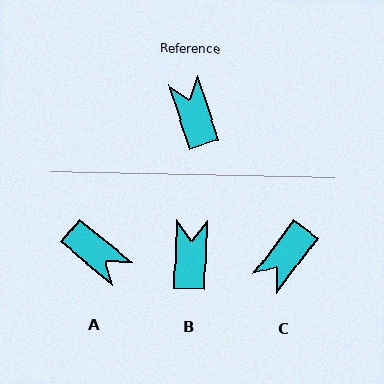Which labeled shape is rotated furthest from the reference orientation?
A, about 148 degrees away.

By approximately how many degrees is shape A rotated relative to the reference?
Approximately 148 degrees clockwise.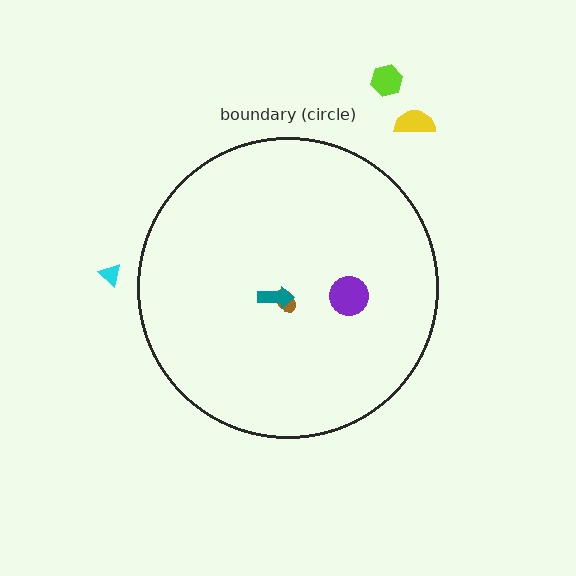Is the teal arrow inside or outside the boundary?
Inside.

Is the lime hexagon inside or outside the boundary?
Outside.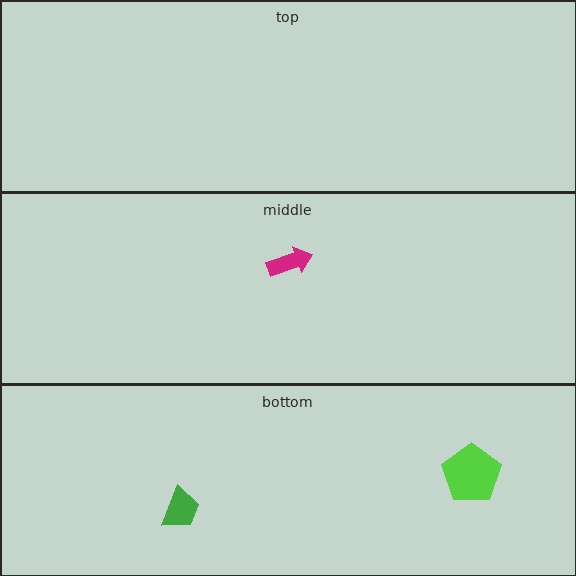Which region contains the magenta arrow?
The middle region.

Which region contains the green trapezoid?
The bottom region.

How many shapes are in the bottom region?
2.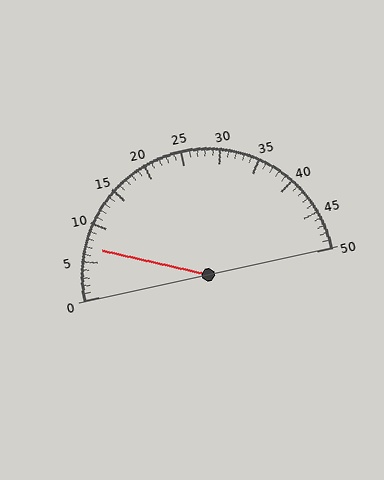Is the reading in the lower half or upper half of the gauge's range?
The reading is in the lower half of the range (0 to 50).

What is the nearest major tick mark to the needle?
The nearest major tick mark is 5.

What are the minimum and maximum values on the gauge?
The gauge ranges from 0 to 50.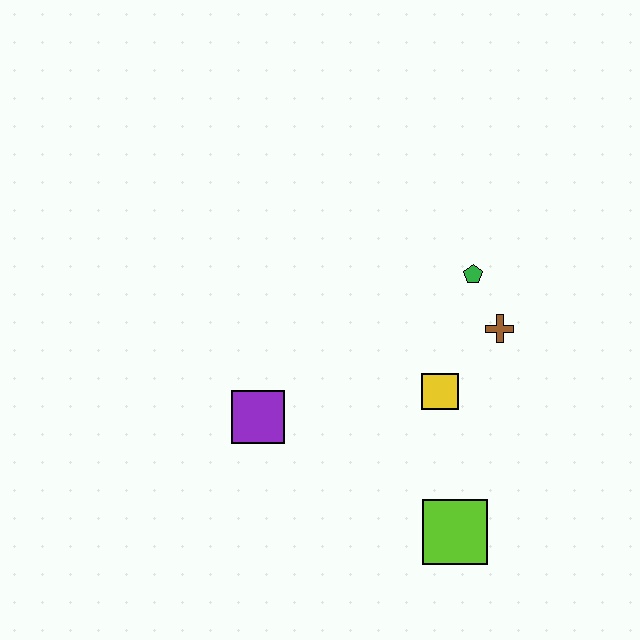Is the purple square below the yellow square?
Yes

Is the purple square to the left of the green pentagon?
Yes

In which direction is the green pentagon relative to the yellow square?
The green pentagon is above the yellow square.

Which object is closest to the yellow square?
The brown cross is closest to the yellow square.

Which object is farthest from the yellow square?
The purple square is farthest from the yellow square.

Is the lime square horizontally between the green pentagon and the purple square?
Yes